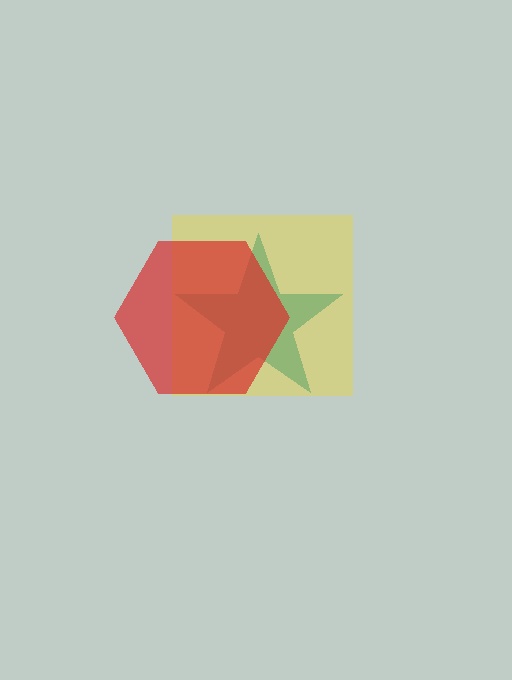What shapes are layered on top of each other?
The layered shapes are: a teal star, a yellow square, a red hexagon.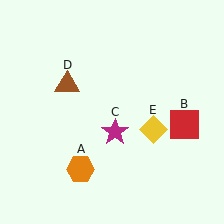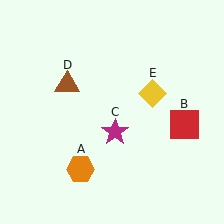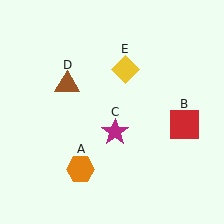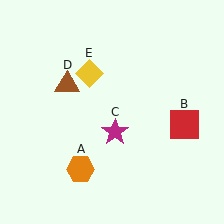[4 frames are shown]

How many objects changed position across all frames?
1 object changed position: yellow diamond (object E).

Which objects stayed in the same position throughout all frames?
Orange hexagon (object A) and red square (object B) and magenta star (object C) and brown triangle (object D) remained stationary.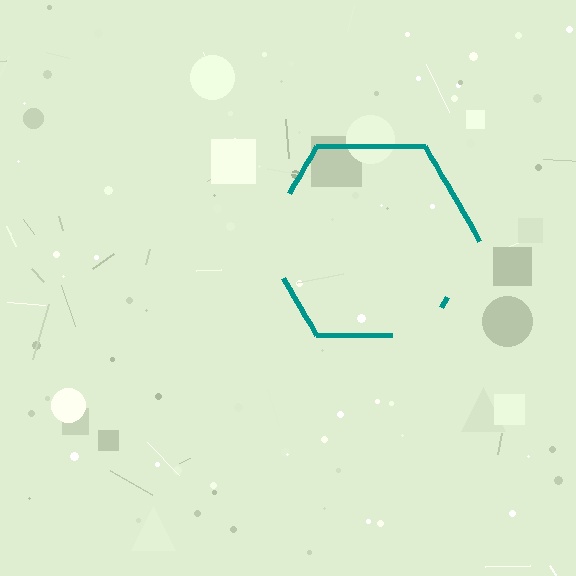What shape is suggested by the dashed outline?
The dashed outline suggests a hexagon.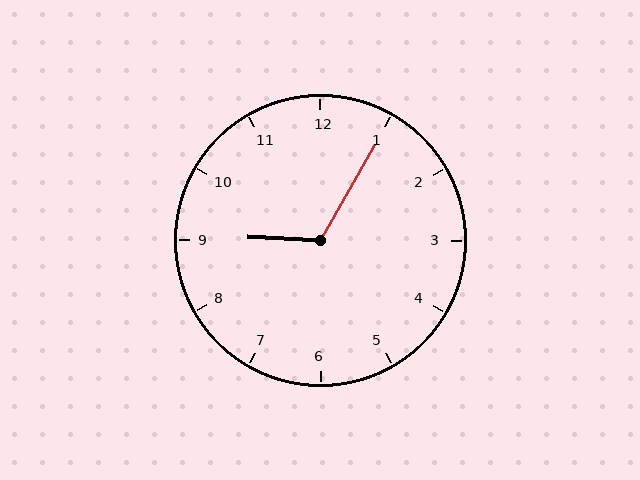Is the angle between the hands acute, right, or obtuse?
It is obtuse.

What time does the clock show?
9:05.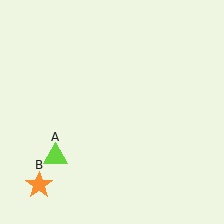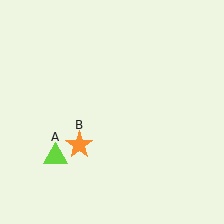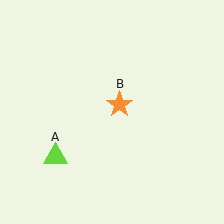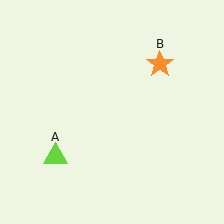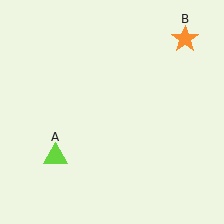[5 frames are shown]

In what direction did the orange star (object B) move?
The orange star (object B) moved up and to the right.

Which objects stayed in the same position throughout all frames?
Lime triangle (object A) remained stationary.